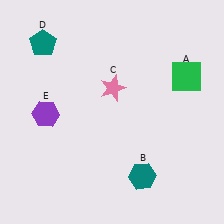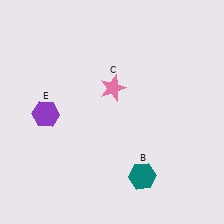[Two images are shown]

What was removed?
The teal pentagon (D), the green square (A) were removed in Image 2.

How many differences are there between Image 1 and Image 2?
There are 2 differences between the two images.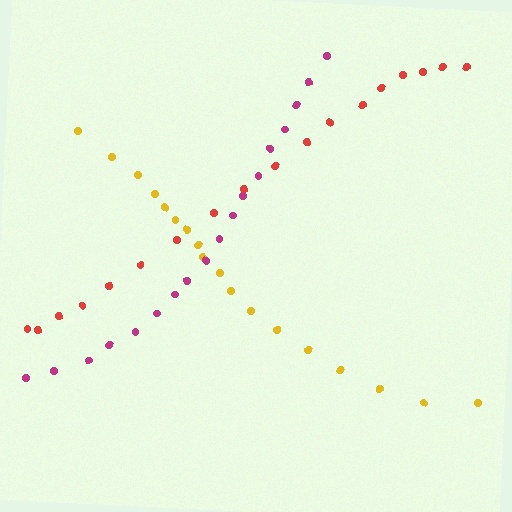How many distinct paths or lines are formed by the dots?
There are 3 distinct paths.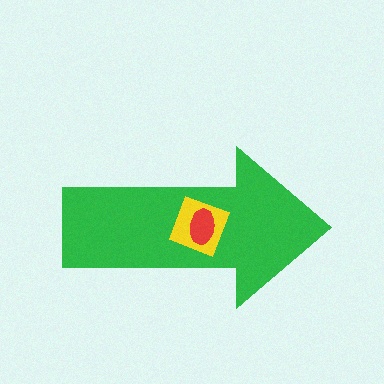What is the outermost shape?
The green arrow.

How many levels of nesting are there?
3.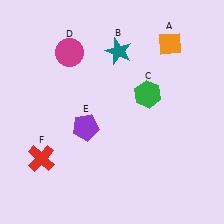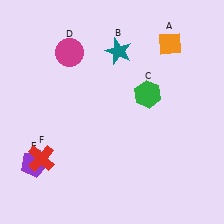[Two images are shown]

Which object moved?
The purple pentagon (E) moved left.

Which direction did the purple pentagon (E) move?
The purple pentagon (E) moved left.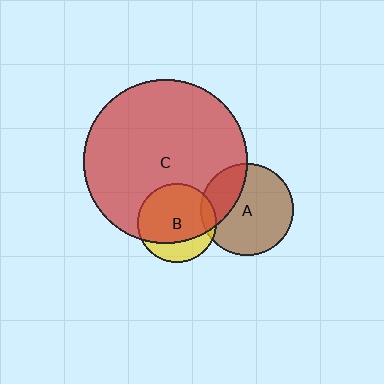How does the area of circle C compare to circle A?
Approximately 3.1 times.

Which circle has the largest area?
Circle C (red).